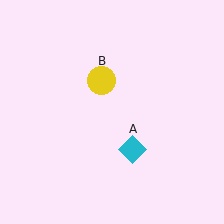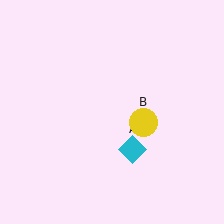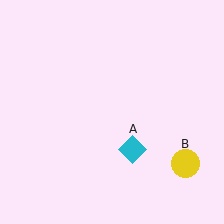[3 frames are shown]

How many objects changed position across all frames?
1 object changed position: yellow circle (object B).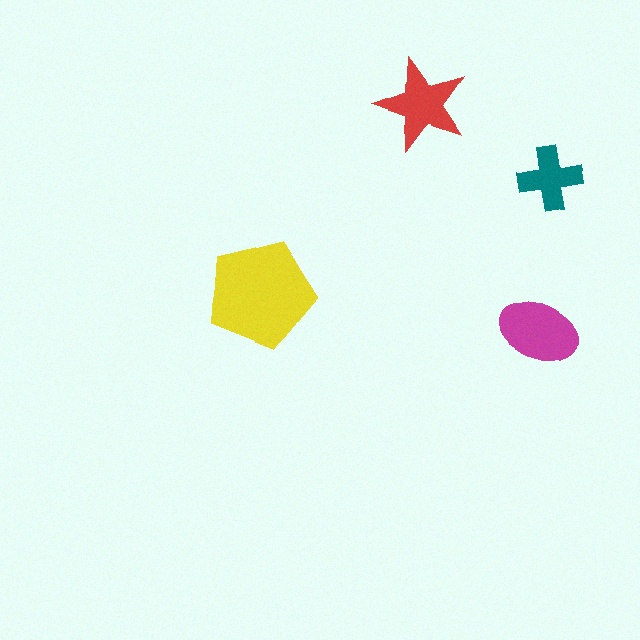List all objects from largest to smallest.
The yellow pentagon, the magenta ellipse, the red star, the teal cross.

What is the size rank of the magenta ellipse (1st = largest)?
2nd.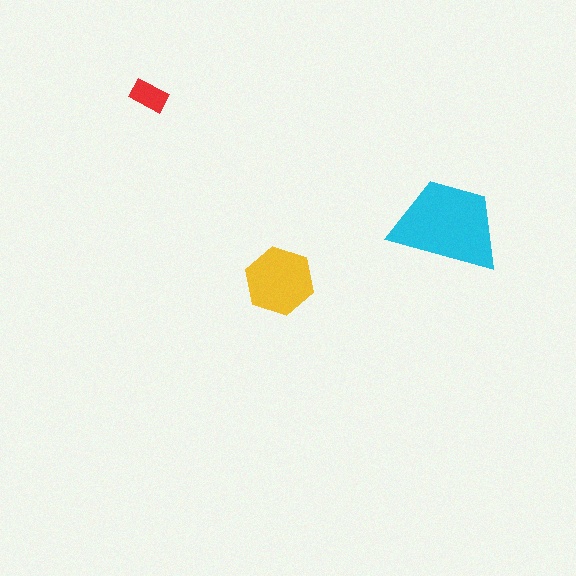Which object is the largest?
The cyan trapezoid.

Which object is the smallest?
The red rectangle.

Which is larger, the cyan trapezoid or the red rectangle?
The cyan trapezoid.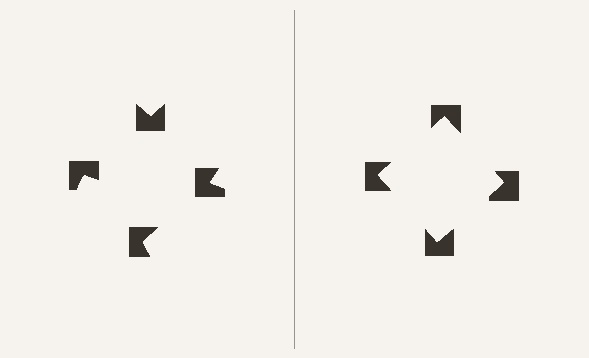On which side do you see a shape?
An illusory square appears on the right side. On the left side the wedge cuts are rotated, so no coherent shape forms.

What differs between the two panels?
The notched squares are positioned identically on both sides; only the wedge orientations differ. On the right they align to a square; on the left they are misaligned.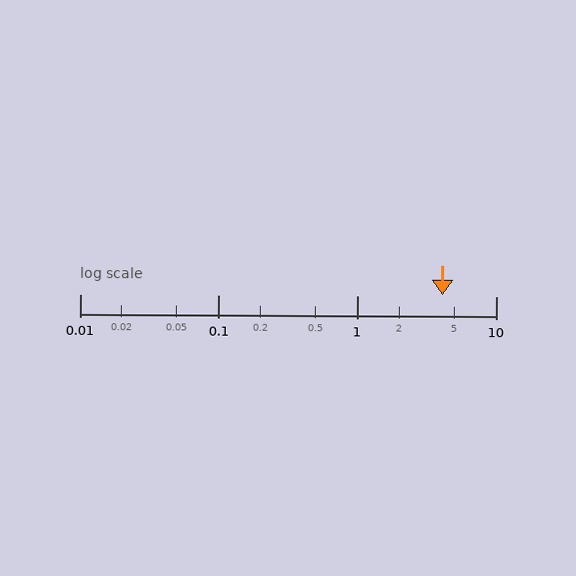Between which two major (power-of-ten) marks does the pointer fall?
The pointer is between 1 and 10.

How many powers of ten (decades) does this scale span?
The scale spans 3 decades, from 0.01 to 10.